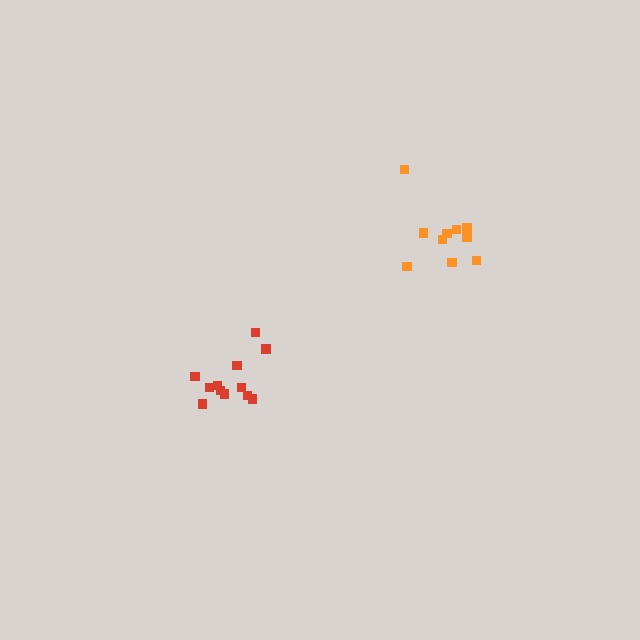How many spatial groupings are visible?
There are 2 spatial groupings.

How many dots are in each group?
Group 1: 10 dots, Group 2: 12 dots (22 total).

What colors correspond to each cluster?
The clusters are colored: orange, red.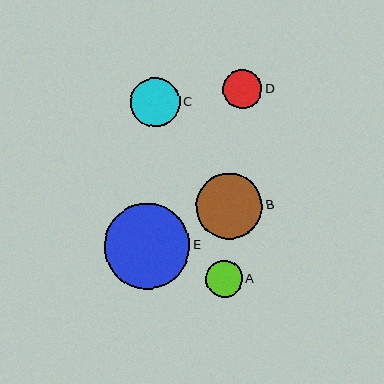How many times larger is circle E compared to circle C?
Circle E is approximately 1.7 times the size of circle C.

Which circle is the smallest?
Circle A is the smallest with a size of approximately 36 pixels.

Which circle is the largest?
Circle E is the largest with a size of approximately 86 pixels.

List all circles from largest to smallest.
From largest to smallest: E, B, C, D, A.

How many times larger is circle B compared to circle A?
Circle B is approximately 1.8 times the size of circle A.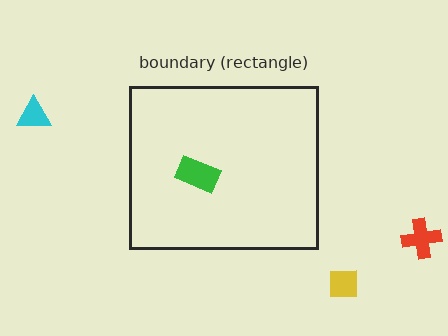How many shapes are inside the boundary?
1 inside, 3 outside.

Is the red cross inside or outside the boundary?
Outside.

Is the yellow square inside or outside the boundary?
Outside.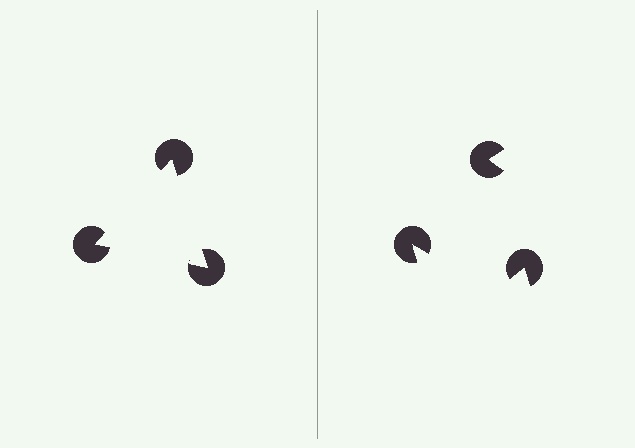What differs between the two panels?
The pac-man discs are positioned identically on both sides; only the wedge orientations differ. On the left they align to a triangle; on the right they are misaligned.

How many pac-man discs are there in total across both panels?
6 — 3 on each side.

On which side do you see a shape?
An illusory triangle appears on the left side. On the right side the wedge cuts are rotated, so no coherent shape forms.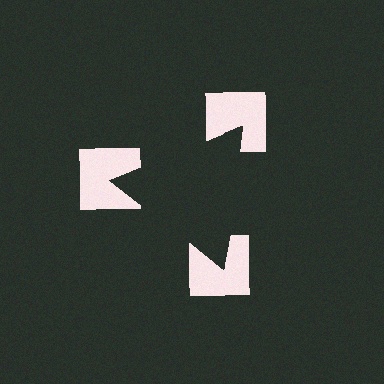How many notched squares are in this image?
There are 3 — one at each vertex of the illusory triangle.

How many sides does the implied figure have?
3 sides.